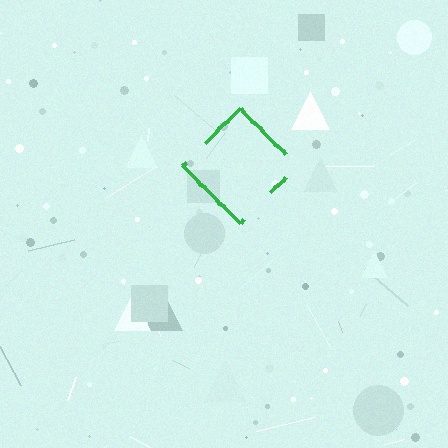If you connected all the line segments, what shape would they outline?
They would outline a diamond.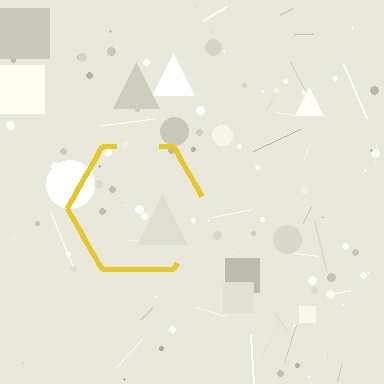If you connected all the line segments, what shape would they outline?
They would outline a hexagon.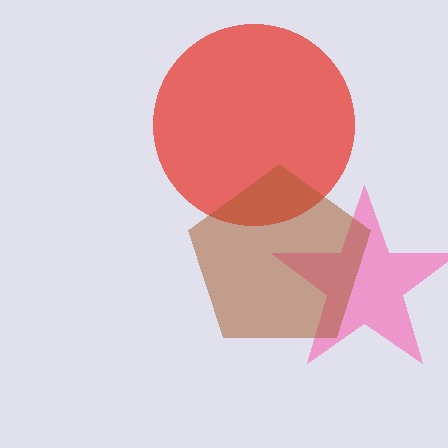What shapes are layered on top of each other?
The layered shapes are: a red circle, a pink star, a brown pentagon.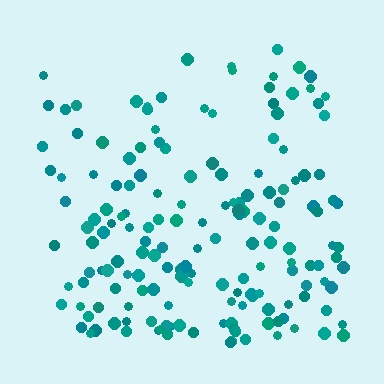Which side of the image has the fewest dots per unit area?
The top.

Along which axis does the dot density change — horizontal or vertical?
Vertical.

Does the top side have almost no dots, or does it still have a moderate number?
Still a moderate number, just noticeably fewer than the bottom.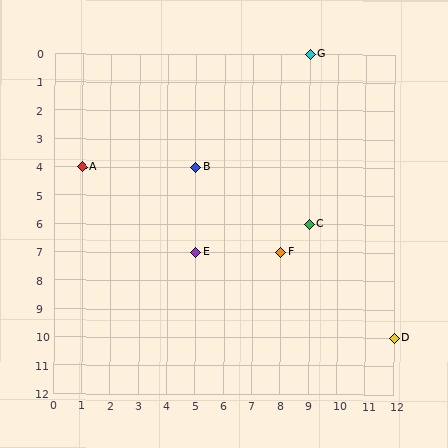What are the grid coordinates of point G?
Point G is at grid coordinates (9, 0).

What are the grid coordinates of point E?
Point E is at grid coordinates (5, 7).